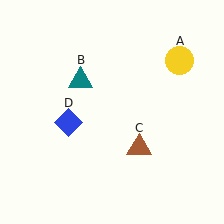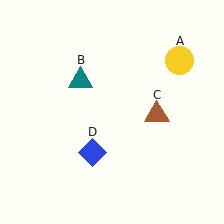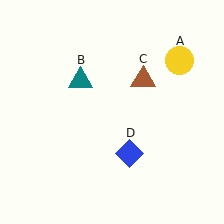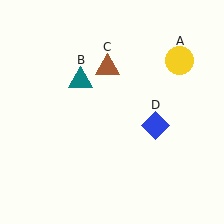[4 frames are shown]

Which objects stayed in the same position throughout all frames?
Yellow circle (object A) and teal triangle (object B) remained stationary.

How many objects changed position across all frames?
2 objects changed position: brown triangle (object C), blue diamond (object D).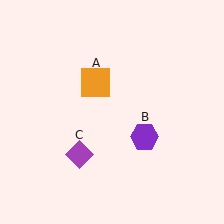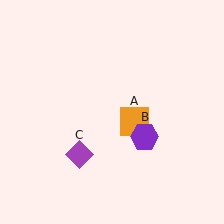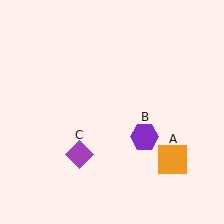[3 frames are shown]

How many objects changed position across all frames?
1 object changed position: orange square (object A).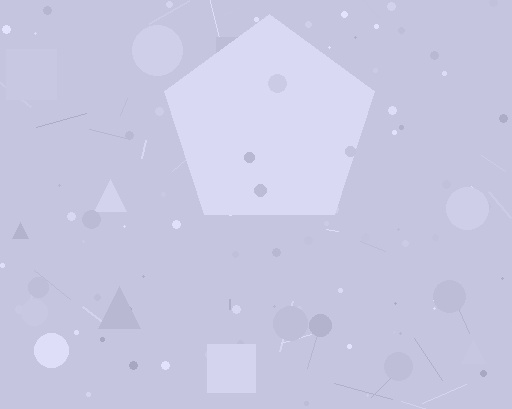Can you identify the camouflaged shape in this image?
The camouflaged shape is a pentagon.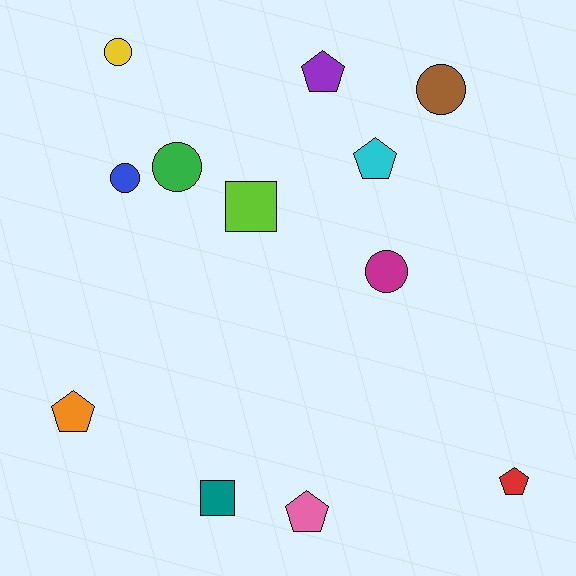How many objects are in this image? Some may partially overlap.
There are 12 objects.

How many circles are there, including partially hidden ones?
There are 5 circles.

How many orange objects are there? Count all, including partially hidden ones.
There is 1 orange object.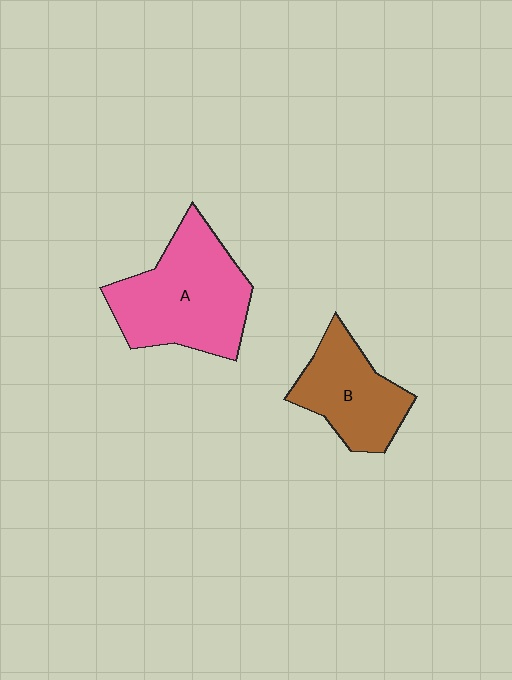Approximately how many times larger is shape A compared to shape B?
Approximately 1.5 times.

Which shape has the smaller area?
Shape B (brown).